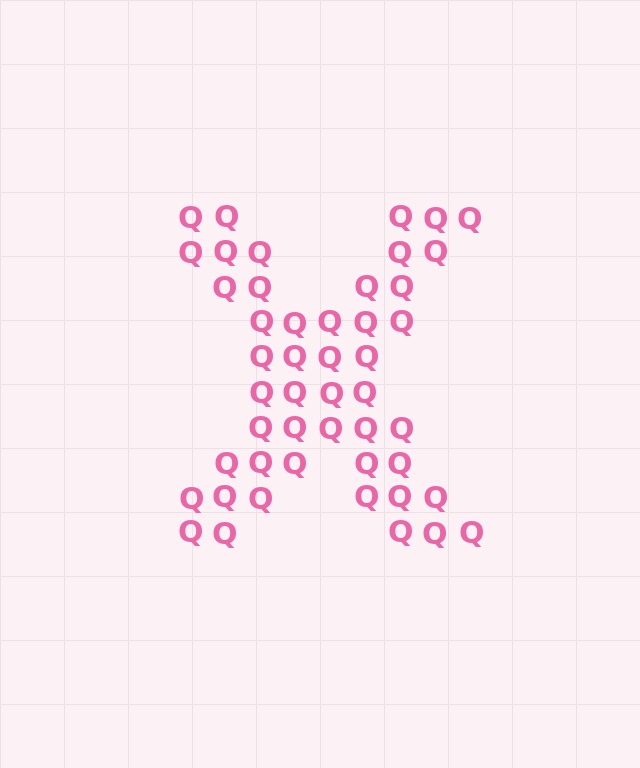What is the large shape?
The large shape is the letter X.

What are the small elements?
The small elements are letter Q's.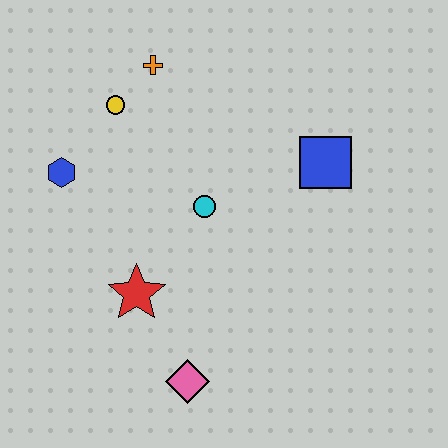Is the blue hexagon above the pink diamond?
Yes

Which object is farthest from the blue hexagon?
The blue square is farthest from the blue hexagon.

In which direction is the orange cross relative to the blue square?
The orange cross is to the left of the blue square.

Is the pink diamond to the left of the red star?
No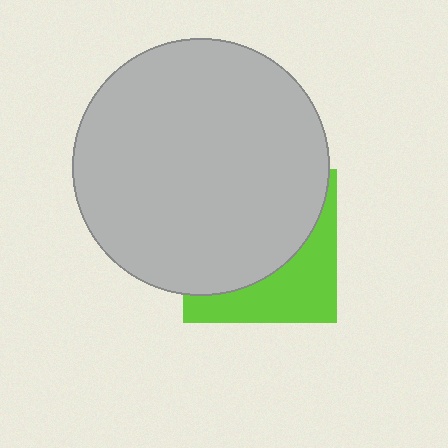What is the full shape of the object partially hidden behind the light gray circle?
The partially hidden object is a lime square.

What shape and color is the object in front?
The object in front is a light gray circle.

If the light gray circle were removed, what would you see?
You would see the complete lime square.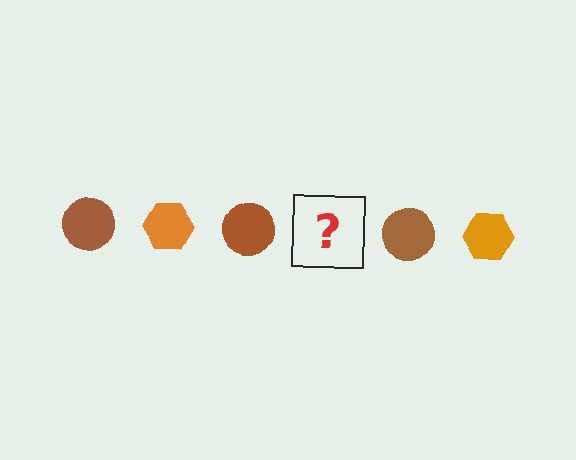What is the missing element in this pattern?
The missing element is an orange hexagon.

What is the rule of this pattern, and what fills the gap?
The rule is that the pattern alternates between brown circle and orange hexagon. The gap should be filled with an orange hexagon.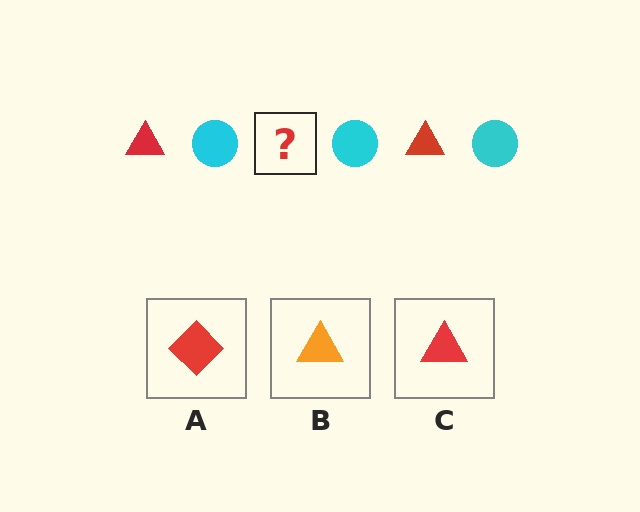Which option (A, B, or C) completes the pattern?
C.